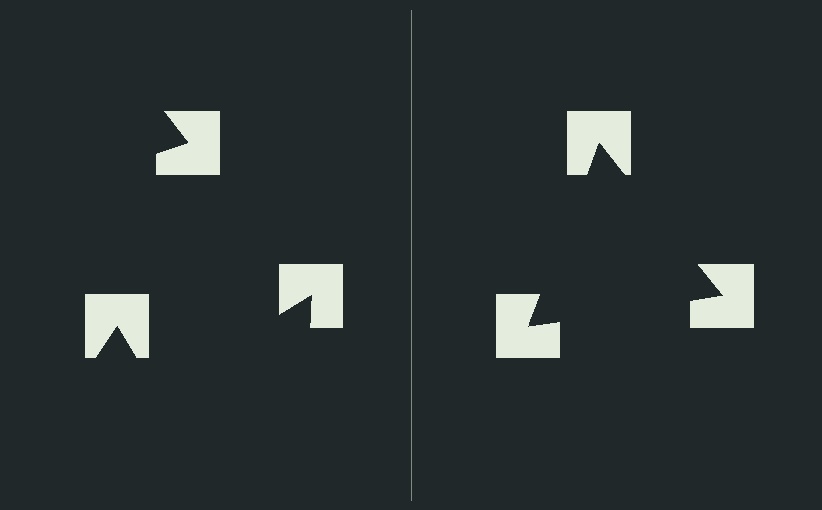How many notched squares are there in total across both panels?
6 — 3 on each side.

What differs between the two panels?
The notched squares are positioned identically on both sides; only the wedge orientations differ. On the right they align to a triangle; on the left they are misaligned.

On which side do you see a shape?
An illusory triangle appears on the right side. On the left side the wedge cuts are rotated, so no coherent shape forms.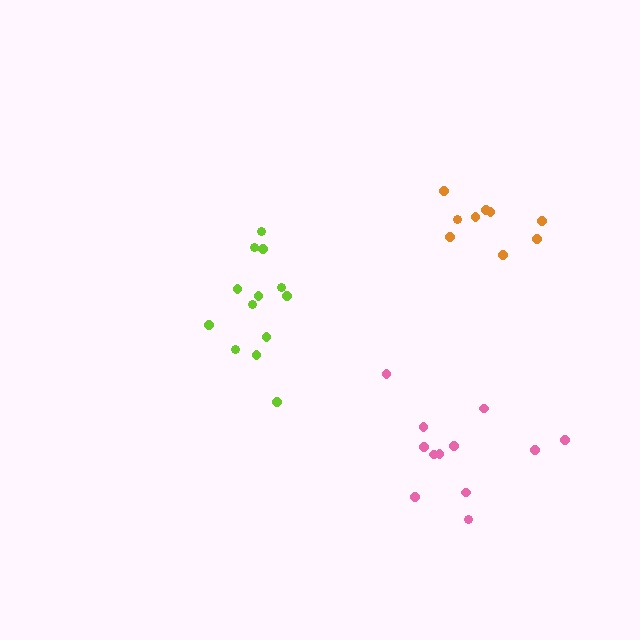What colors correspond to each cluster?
The clusters are colored: lime, orange, pink.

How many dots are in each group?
Group 1: 13 dots, Group 2: 9 dots, Group 3: 12 dots (34 total).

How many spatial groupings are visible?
There are 3 spatial groupings.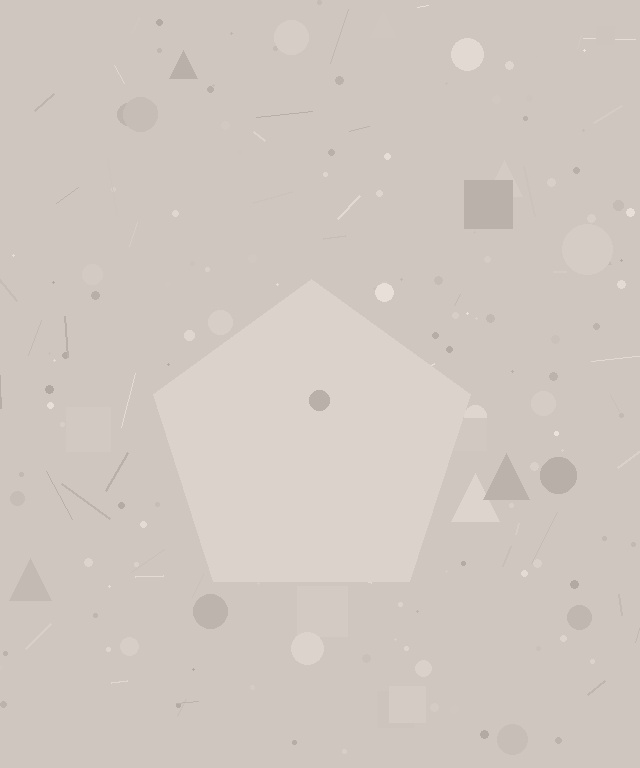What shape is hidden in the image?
A pentagon is hidden in the image.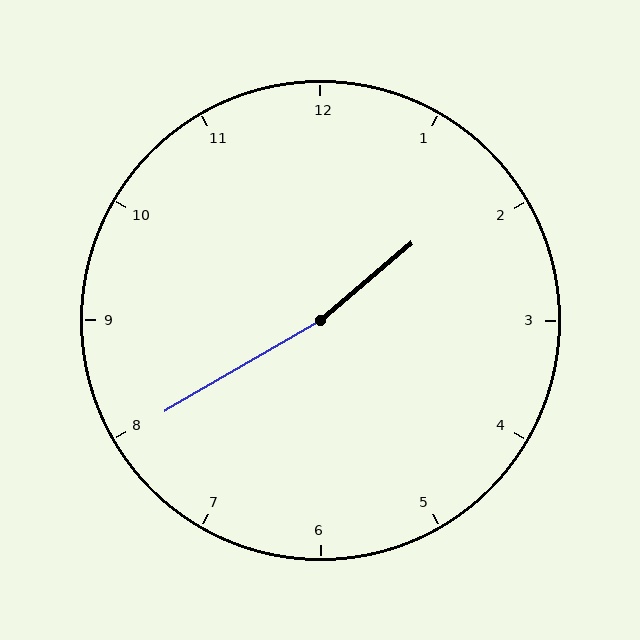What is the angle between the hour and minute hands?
Approximately 170 degrees.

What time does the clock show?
1:40.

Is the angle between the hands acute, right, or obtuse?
It is obtuse.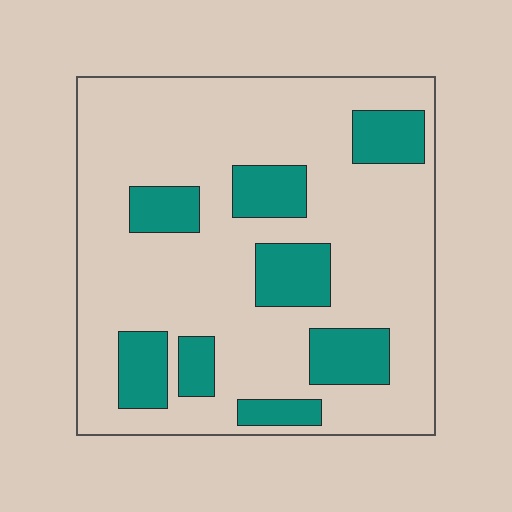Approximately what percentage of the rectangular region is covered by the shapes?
Approximately 25%.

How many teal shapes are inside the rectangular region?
8.